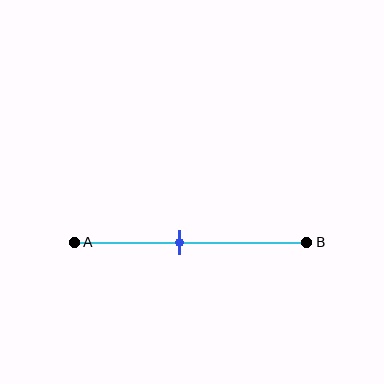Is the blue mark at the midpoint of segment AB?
No, the mark is at about 45% from A, not at the 50% midpoint.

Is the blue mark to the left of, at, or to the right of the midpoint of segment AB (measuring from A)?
The blue mark is to the left of the midpoint of segment AB.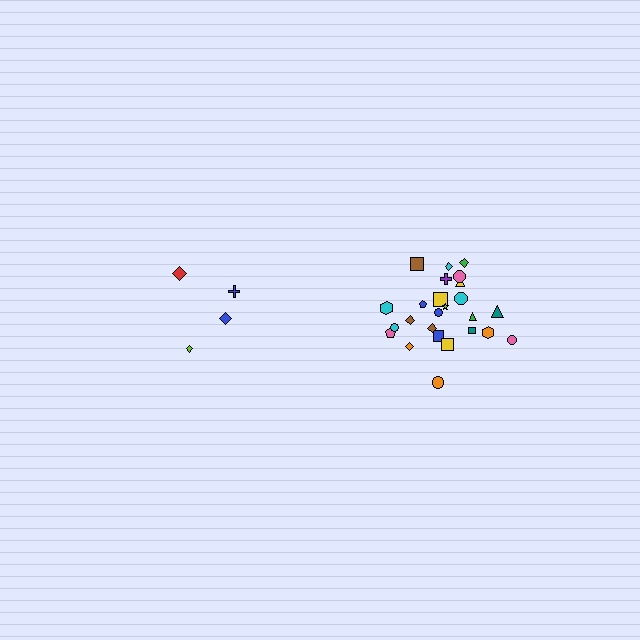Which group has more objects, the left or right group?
The right group.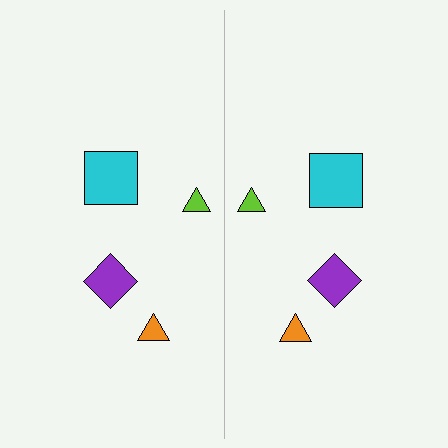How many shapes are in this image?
There are 8 shapes in this image.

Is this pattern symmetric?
Yes, this pattern has bilateral (reflection) symmetry.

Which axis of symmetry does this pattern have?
The pattern has a vertical axis of symmetry running through the center of the image.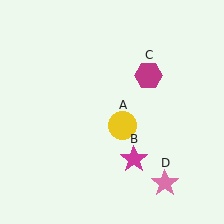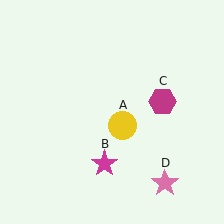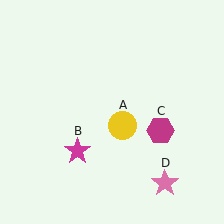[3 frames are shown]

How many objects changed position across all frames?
2 objects changed position: magenta star (object B), magenta hexagon (object C).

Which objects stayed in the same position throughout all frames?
Yellow circle (object A) and pink star (object D) remained stationary.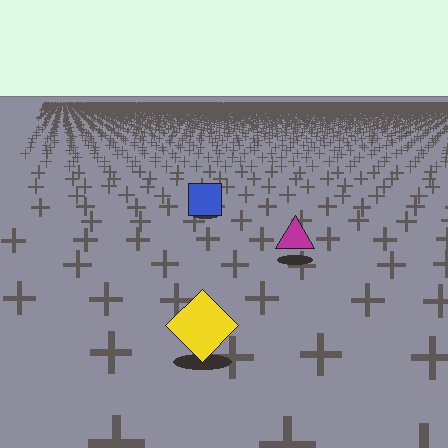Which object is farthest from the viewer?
The blue square is farthest from the viewer. It appears smaller and the ground texture around it is denser.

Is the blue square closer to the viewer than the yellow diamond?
No. The yellow diamond is closer — you can tell from the texture gradient: the ground texture is coarser near it.